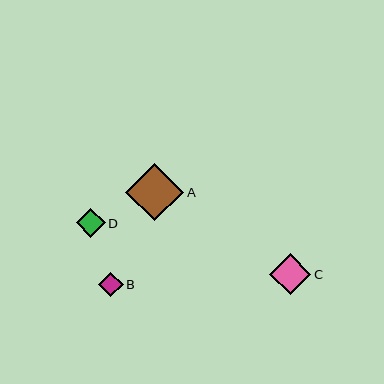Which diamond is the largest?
Diamond A is the largest with a size of approximately 58 pixels.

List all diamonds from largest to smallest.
From largest to smallest: A, C, D, B.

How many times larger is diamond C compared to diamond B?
Diamond C is approximately 1.7 times the size of diamond B.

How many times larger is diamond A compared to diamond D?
Diamond A is approximately 2.0 times the size of diamond D.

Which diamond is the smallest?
Diamond B is the smallest with a size of approximately 24 pixels.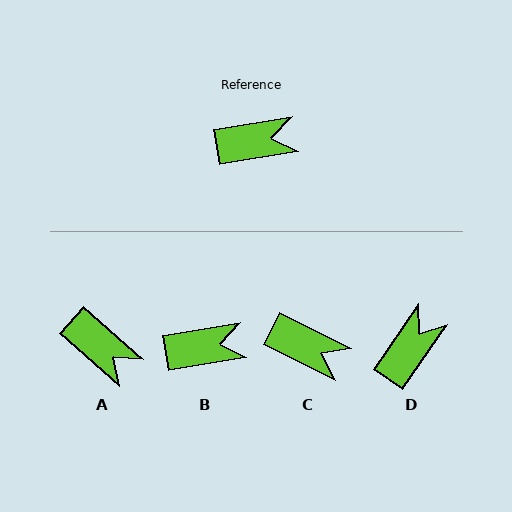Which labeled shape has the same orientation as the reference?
B.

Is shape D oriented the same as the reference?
No, it is off by about 46 degrees.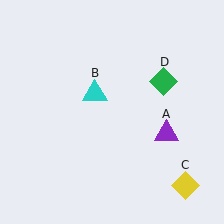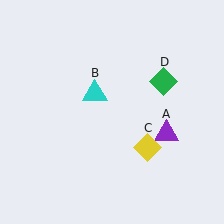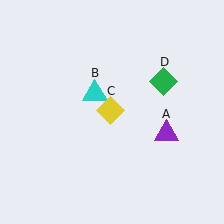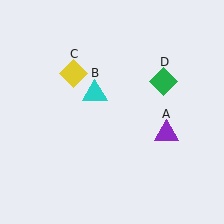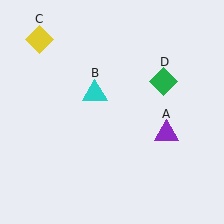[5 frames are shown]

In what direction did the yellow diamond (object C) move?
The yellow diamond (object C) moved up and to the left.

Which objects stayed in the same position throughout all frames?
Purple triangle (object A) and cyan triangle (object B) and green diamond (object D) remained stationary.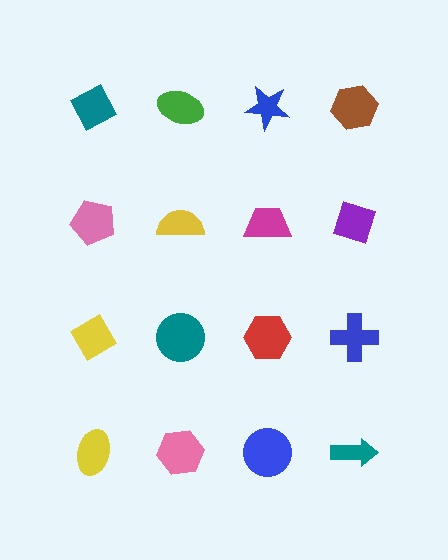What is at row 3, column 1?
A yellow diamond.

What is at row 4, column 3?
A blue circle.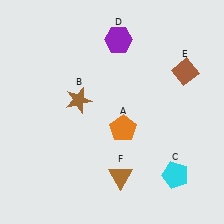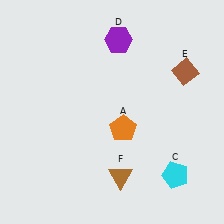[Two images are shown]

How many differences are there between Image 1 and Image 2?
There is 1 difference between the two images.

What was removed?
The brown star (B) was removed in Image 2.